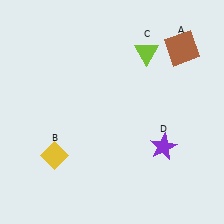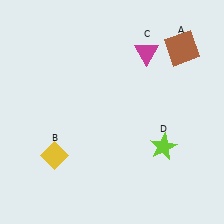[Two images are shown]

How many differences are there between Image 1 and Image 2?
There are 2 differences between the two images.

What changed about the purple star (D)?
In Image 1, D is purple. In Image 2, it changed to lime.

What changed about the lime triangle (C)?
In Image 1, C is lime. In Image 2, it changed to magenta.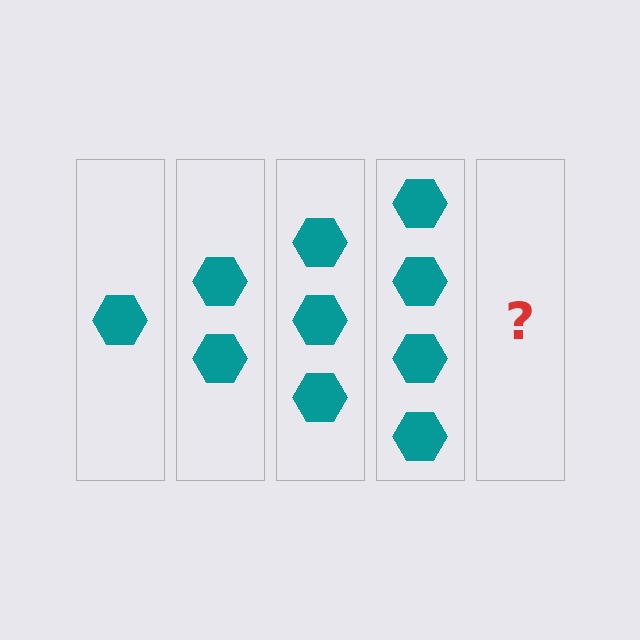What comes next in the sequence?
The next element should be 5 hexagons.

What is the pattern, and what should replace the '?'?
The pattern is that each step adds one more hexagon. The '?' should be 5 hexagons.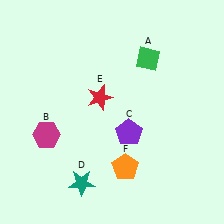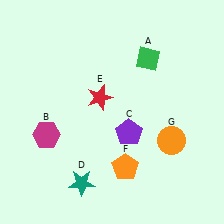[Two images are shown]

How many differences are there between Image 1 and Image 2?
There is 1 difference between the two images.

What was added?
An orange circle (G) was added in Image 2.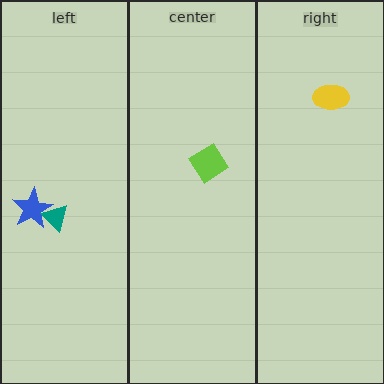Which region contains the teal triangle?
The left region.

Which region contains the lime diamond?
The center region.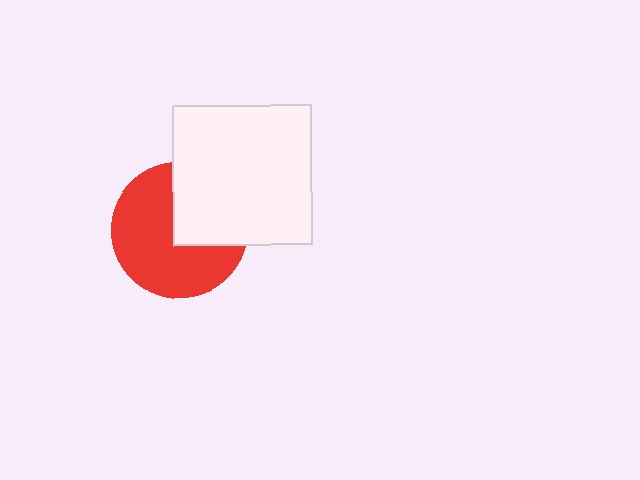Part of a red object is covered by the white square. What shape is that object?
It is a circle.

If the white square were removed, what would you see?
You would see the complete red circle.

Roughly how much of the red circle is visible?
About half of it is visible (roughly 64%).